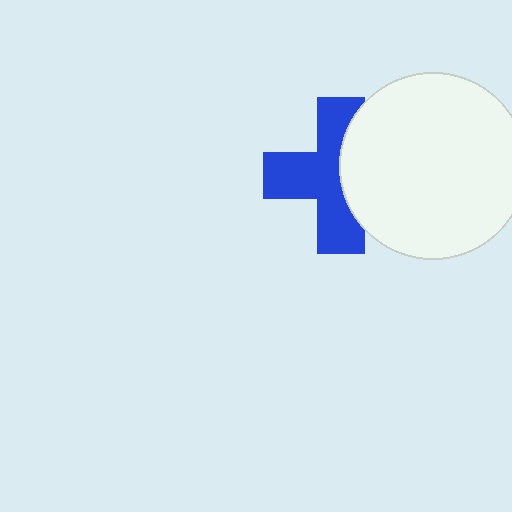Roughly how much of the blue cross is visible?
About half of it is visible (roughly 61%).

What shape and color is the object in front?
The object in front is a white circle.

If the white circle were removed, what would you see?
You would see the complete blue cross.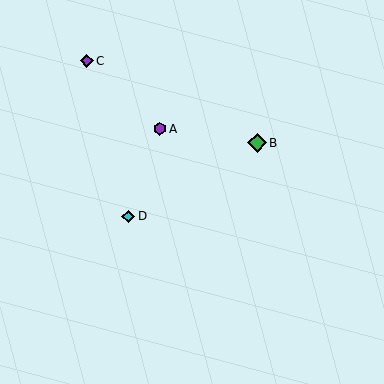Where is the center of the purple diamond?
The center of the purple diamond is at (87, 61).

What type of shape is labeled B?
Shape B is a green diamond.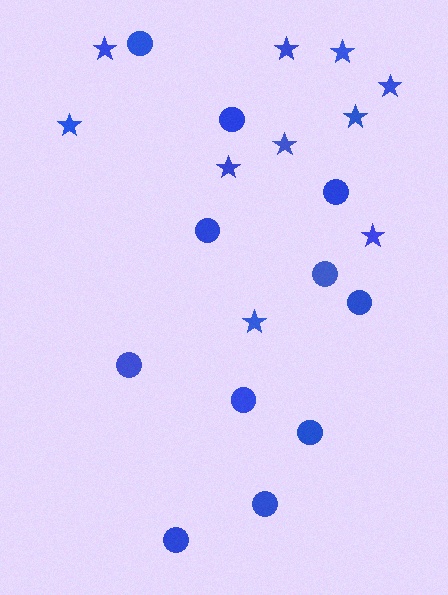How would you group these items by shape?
There are 2 groups: one group of circles (11) and one group of stars (10).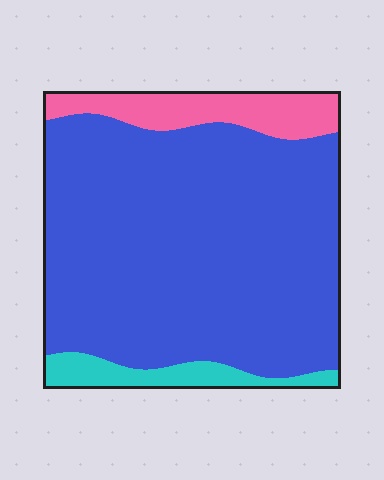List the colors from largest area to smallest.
From largest to smallest: blue, pink, cyan.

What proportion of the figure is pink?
Pink covers about 10% of the figure.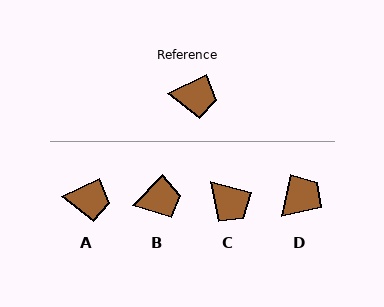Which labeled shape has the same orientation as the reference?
A.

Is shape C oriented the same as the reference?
No, it is off by about 40 degrees.